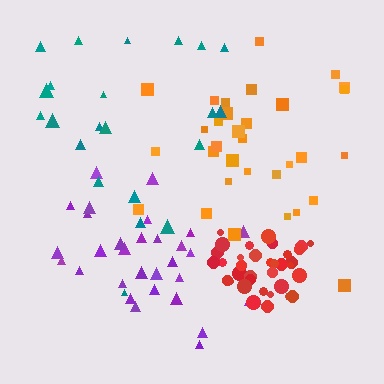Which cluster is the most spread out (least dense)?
Teal.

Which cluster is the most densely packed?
Red.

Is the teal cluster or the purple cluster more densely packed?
Purple.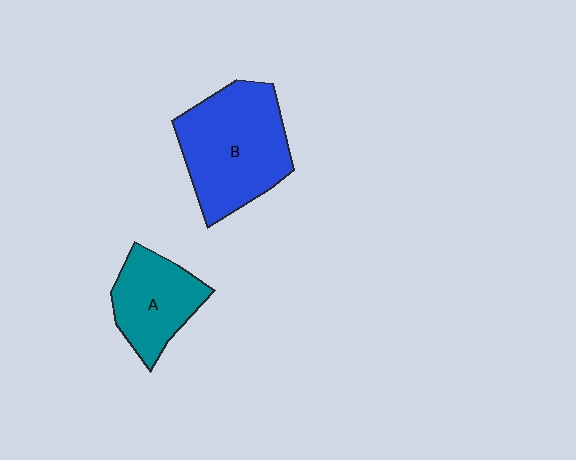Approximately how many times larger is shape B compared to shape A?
Approximately 1.6 times.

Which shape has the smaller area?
Shape A (teal).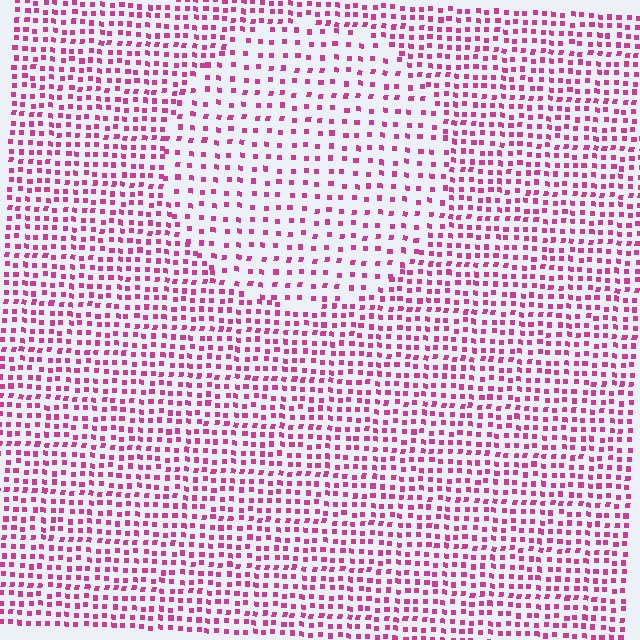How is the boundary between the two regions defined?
The boundary is defined by a change in element density (approximately 1.8x ratio). All elements are the same color, size, and shape.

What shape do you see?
I see a circle.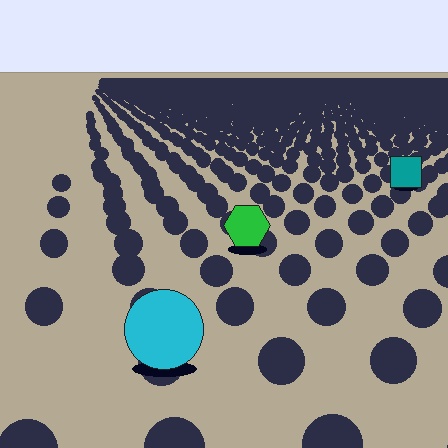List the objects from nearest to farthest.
From nearest to farthest: the cyan circle, the green hexagon, the teal square.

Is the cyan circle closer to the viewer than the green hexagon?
Yes. The cyan circle is closer — you can tell from the texture gradient: the ground texture is coarser near it.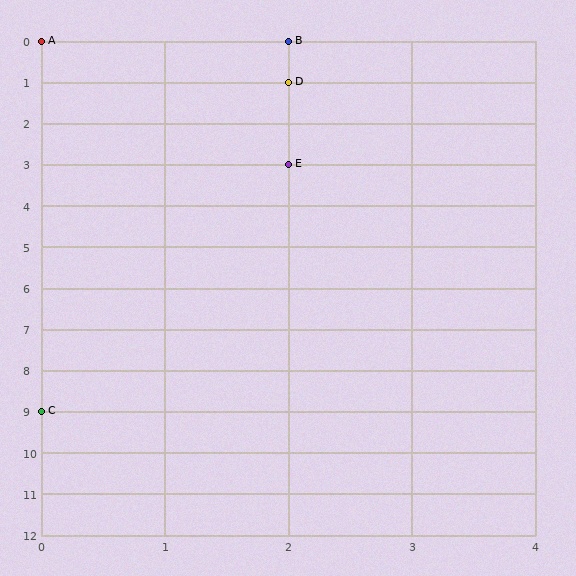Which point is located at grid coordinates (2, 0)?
Point B is at (2, 0).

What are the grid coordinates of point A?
Point A is at grid coordinates (0, 0).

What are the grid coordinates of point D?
Point D is at grid coordinates (2, 1).